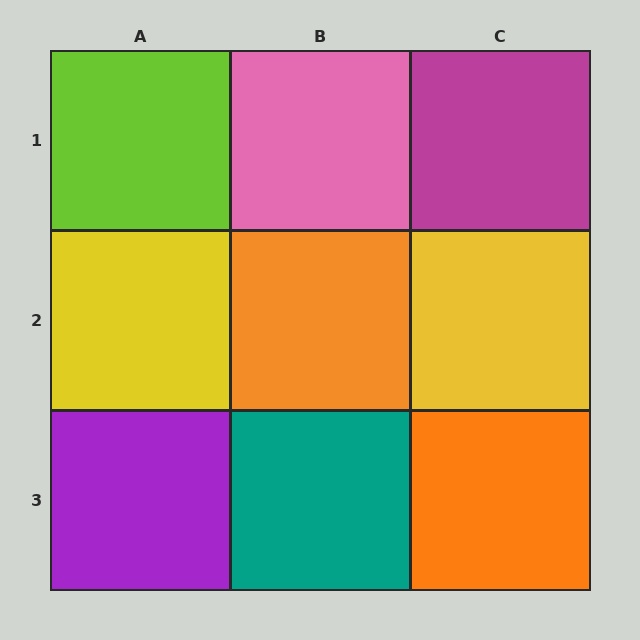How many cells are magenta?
1 cell is magenta.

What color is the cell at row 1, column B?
Pink.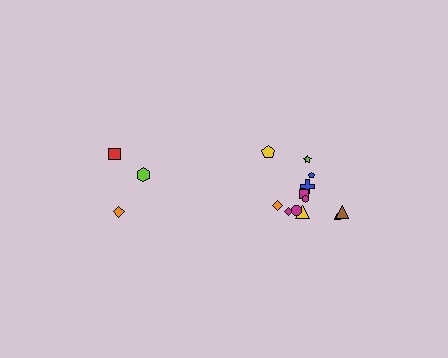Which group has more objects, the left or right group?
The right group.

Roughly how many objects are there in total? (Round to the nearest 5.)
Roughly 15 objects in total.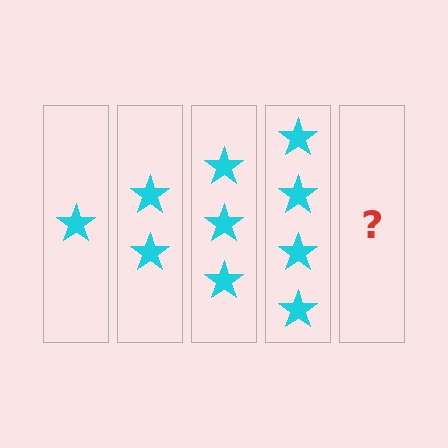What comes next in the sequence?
The next element should be 5 stars.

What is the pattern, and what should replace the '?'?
The pattern is that each step adds one more star. The '?' should be 5 stars.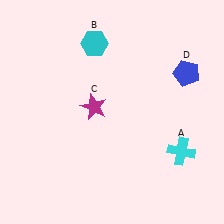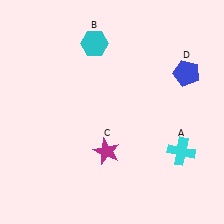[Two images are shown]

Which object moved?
The magenta star (C) moved down.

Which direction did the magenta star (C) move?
The magenta star (C) moved down.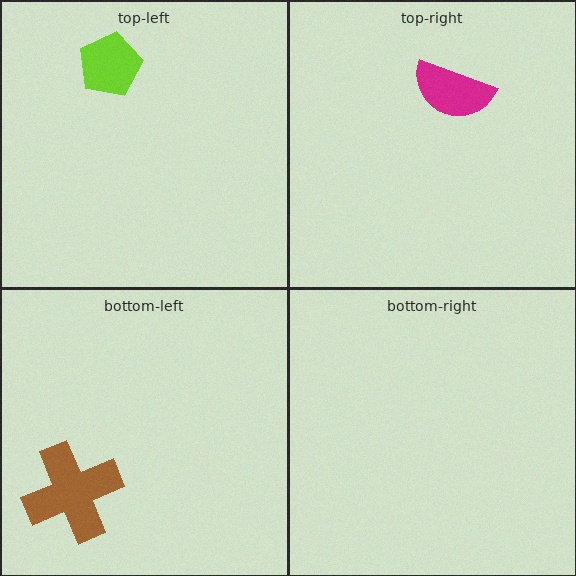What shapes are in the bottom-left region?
The brown cross.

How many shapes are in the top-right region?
1.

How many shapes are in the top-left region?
1.